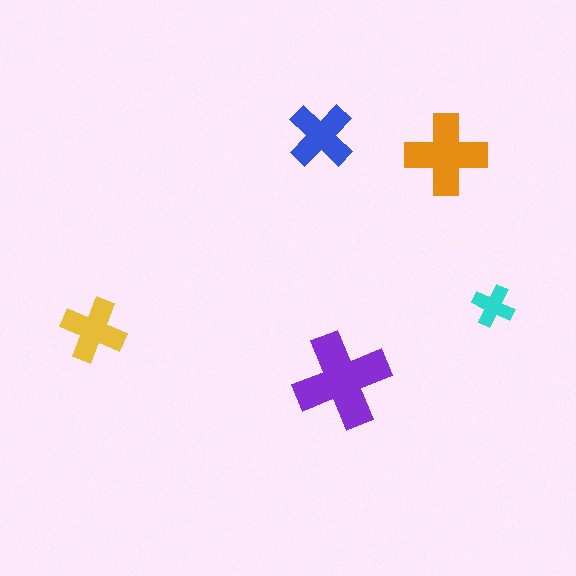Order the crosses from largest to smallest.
the purple one, the orange one, the blue one, the yellow one, the cyan one.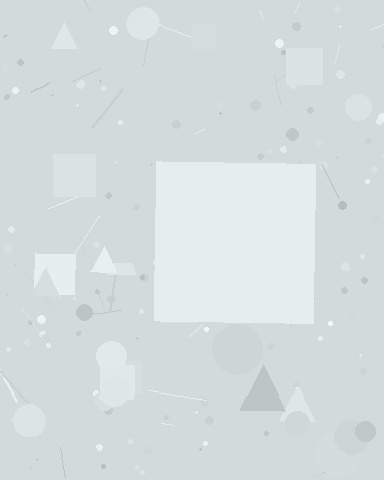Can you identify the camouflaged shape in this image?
The camouflaged shape is a square.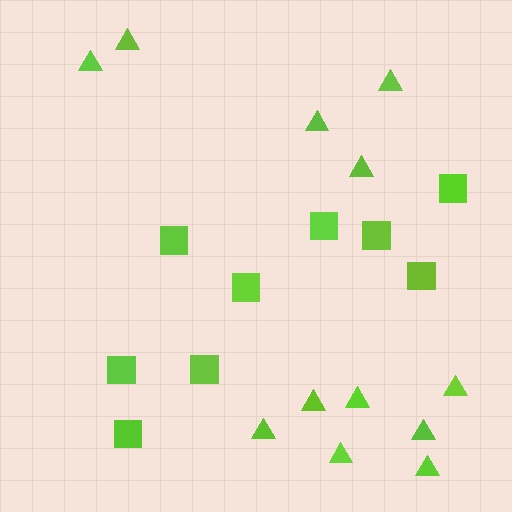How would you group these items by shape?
There are 2 groups: one group of squares (9) and one group of triangles (12).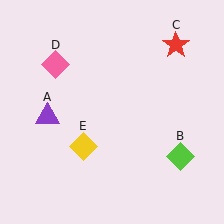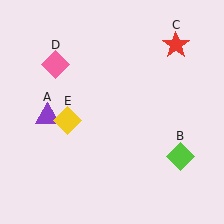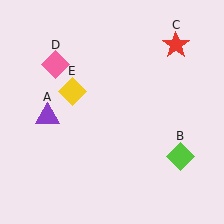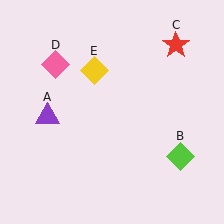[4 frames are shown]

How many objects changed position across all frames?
1 object changed position: yellow diamond (object E).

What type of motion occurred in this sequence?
The yellow diamond (object E) rotated clockwise around the center of the scene.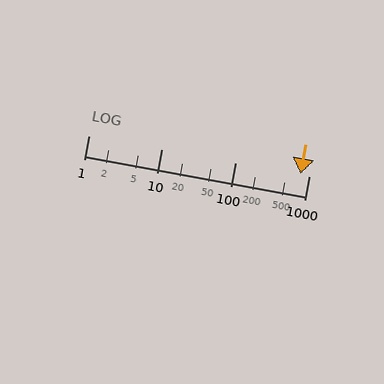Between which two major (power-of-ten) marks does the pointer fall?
The pointer is between 100 and 1000.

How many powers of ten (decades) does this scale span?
The scale spans 3 decades, from 1 to 1000.